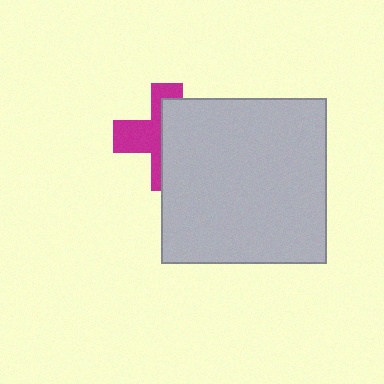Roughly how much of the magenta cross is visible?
A small part of it is visible (roughly 44%).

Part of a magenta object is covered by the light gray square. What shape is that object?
It is a cross.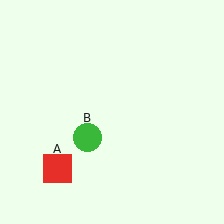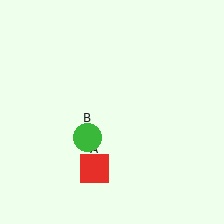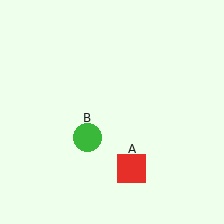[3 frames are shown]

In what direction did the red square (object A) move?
The red square (object A) moved right.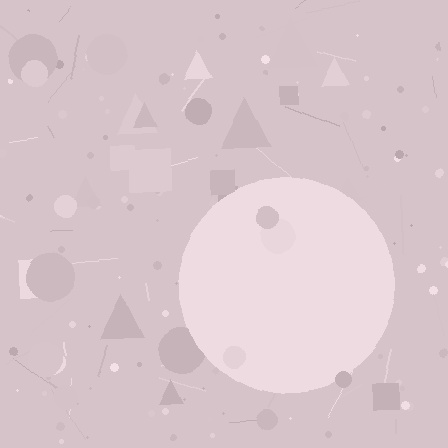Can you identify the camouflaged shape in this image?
The camouflaged shape is a circle.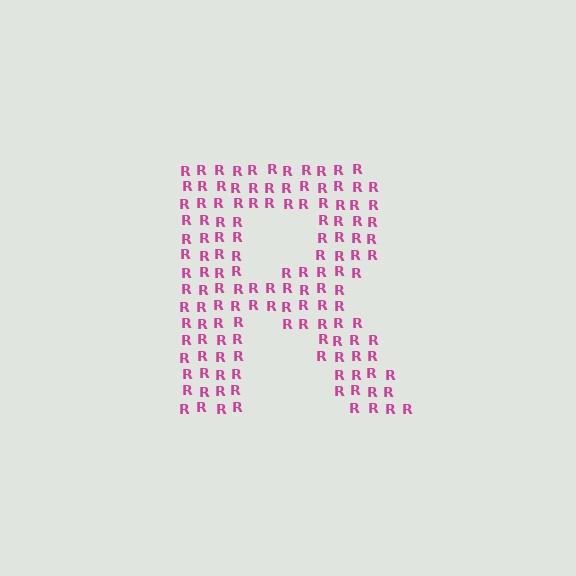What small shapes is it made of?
It is made of small letter R's.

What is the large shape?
The large shape is the letter R.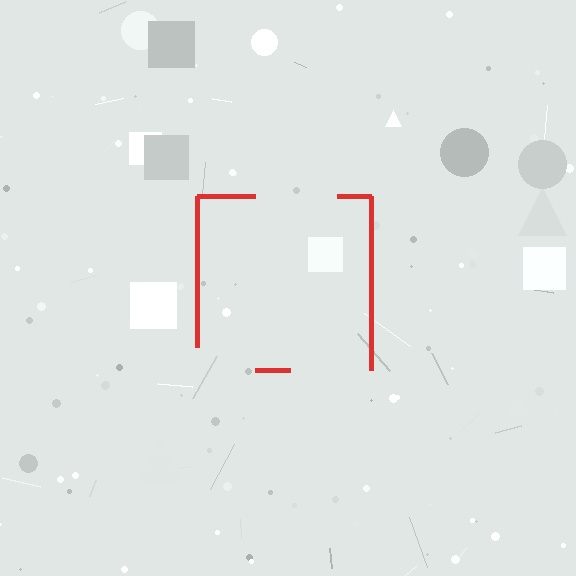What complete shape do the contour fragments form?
The contour fragments form a square.